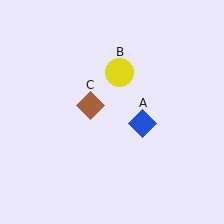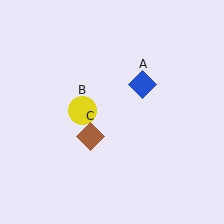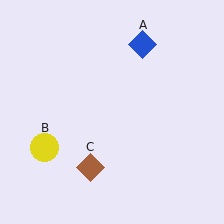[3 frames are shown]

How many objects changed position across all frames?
3 objects changed position: blue diamond (object A), yellow circle (object B), brown diamond (object C).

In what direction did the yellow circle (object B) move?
The yellow circle (object B) moved down and to the left.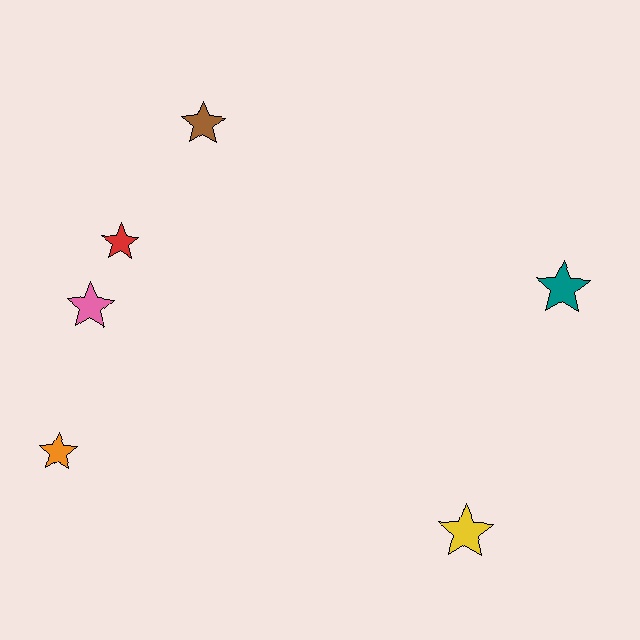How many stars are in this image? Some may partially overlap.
There are 6 stars.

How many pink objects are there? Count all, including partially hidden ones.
There is 1 pink object.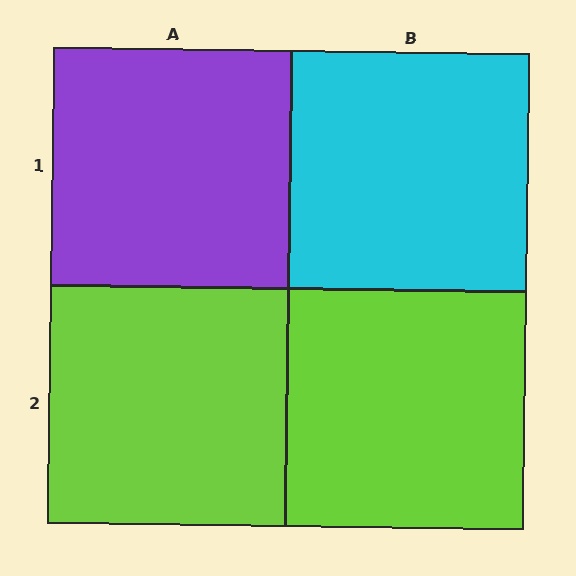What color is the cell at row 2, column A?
Lime.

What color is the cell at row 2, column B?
Lime.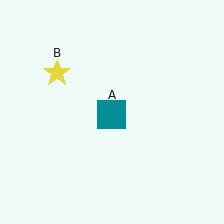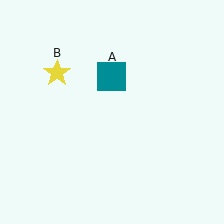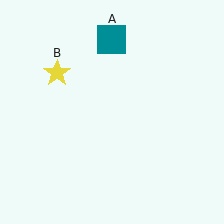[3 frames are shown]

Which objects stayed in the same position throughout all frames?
Yellow star (object B) remained stationary.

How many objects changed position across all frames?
1 object changed position: teal square (object A).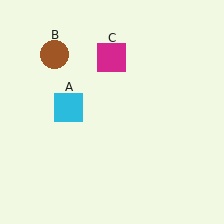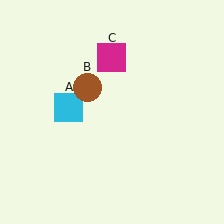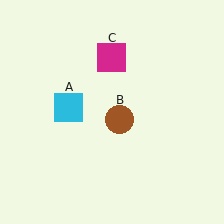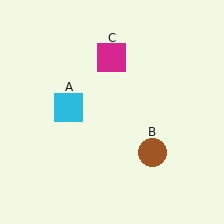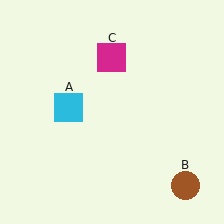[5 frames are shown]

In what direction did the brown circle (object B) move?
The brown circle (object B) moved down and to the right.